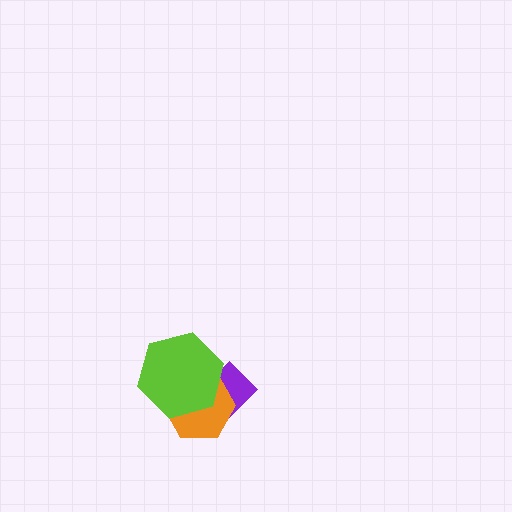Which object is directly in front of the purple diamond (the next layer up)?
The orange hexagon is directly in front of the purple diamond.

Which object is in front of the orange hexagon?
The lime hexagon is in front of the orange hexagon.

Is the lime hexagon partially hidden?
No, no other shape covers it.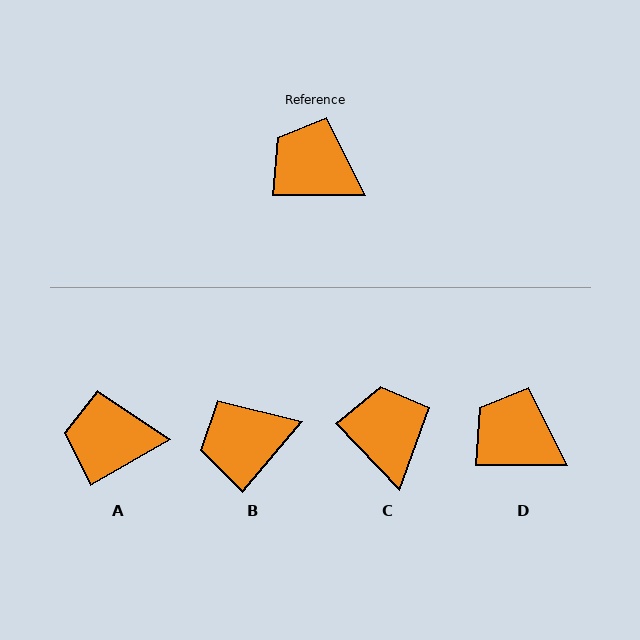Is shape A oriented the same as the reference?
No, it is off by about 30 degrees.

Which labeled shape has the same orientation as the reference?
D.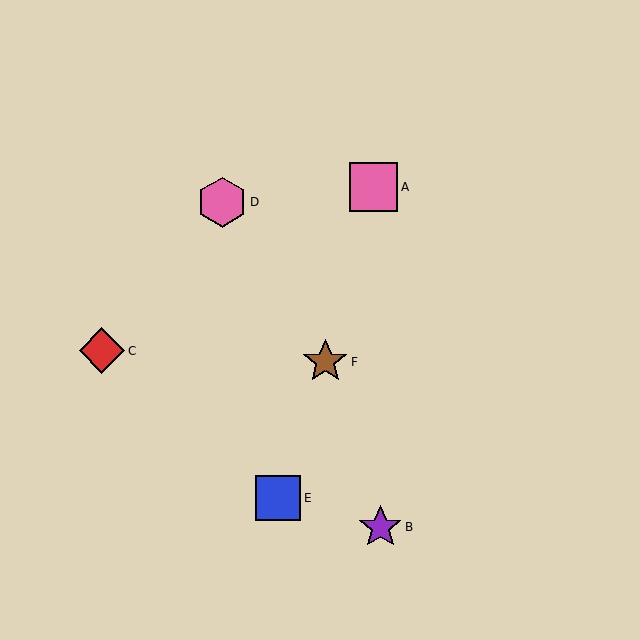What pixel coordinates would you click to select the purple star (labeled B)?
Click at (380, 527) to select the purple star B.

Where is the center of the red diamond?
The center of the red diamond is at (102, 351).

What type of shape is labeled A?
Shape A is a pink square.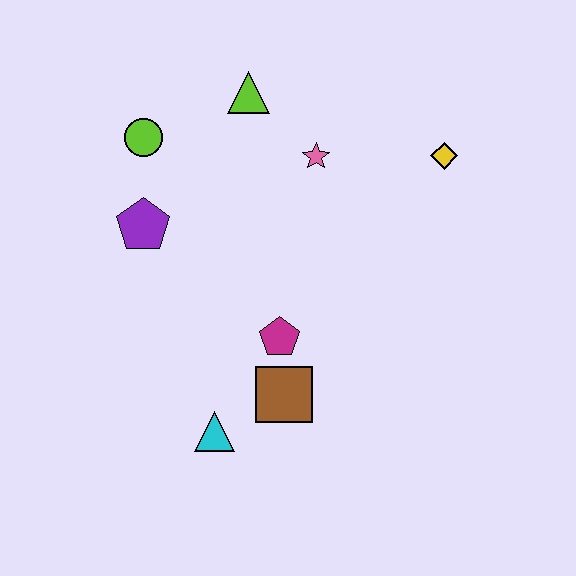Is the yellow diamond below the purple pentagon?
No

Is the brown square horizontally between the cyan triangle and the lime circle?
No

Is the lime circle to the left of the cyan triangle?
Yes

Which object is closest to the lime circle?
The purple pentagon is closest to the lime circle.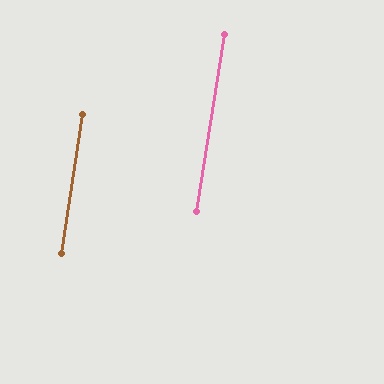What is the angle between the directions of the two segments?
Approximately 1 degree.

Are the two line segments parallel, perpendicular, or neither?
Parallel — their directions differ by only 0.8°.